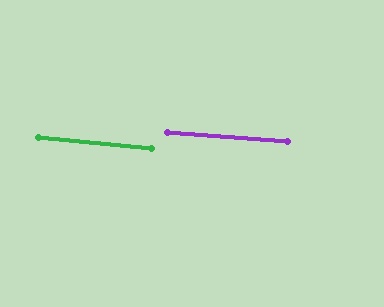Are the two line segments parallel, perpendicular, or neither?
Parallel — their directions differ by only 1.6°.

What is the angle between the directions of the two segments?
Approximately 2 degrees.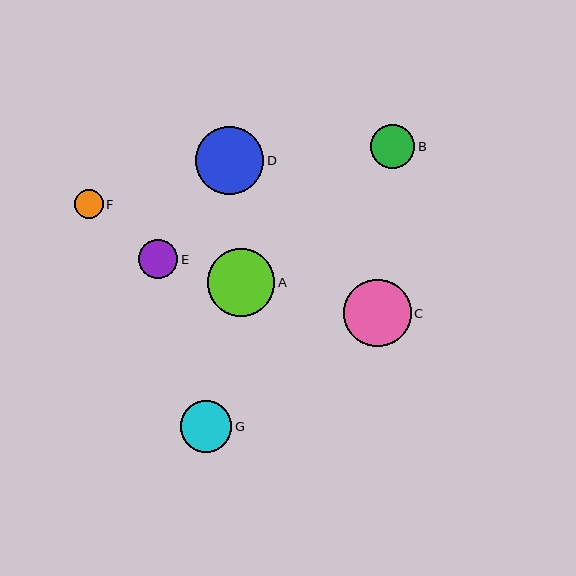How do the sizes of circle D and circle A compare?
Circle D and circle A are approximately the same size.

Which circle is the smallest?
Circle F is the smallest with a size of approximately 29 pixels.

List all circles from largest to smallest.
From largest to smallest: D, A, C, G, B, E, F.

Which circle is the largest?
Circle D is the largest with a size of approximately 68 pixels.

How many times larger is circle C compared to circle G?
Circle C is approximately 1.3 times the size of circle G.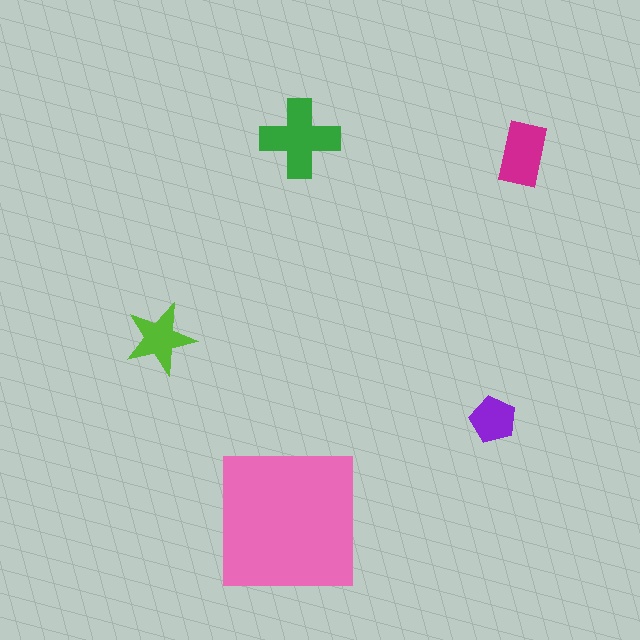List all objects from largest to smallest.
The pink square, the green cross, the magenta rectangle, the lime star, the purple pentagon.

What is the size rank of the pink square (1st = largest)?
1st.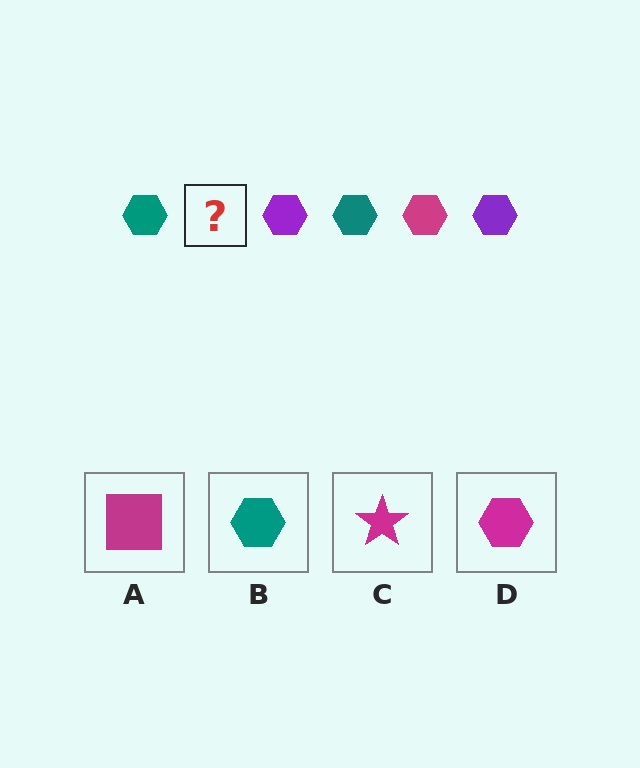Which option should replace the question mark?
Option D.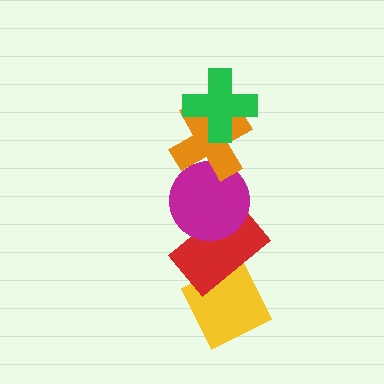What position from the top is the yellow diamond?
The yellow diamond is 5th from the top.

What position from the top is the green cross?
The green cross is 1st from the top.